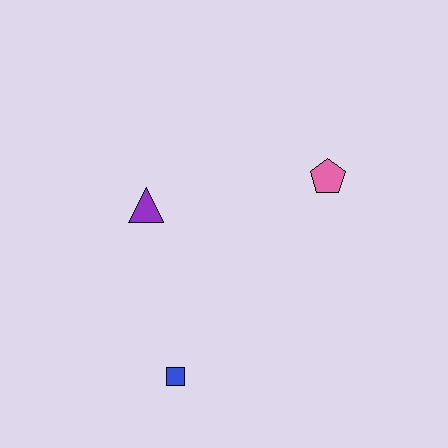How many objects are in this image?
There are 3 objects.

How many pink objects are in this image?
There is 1 pink object.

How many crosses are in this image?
There are no crosses.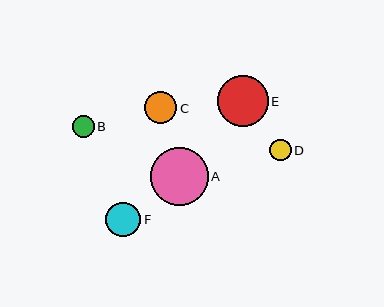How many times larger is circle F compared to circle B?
Circle F is approximately 1.6 times the size of circle B.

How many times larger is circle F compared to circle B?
Circle F is approximately 1.6 times the size of circle B.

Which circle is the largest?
Circle A is the largest with a size of approximately 58 pixels.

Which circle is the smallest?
Circle D is the smallest with a size of approximately 21 pixels.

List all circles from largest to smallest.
From largest to smallest: A, E, F, C, B, D.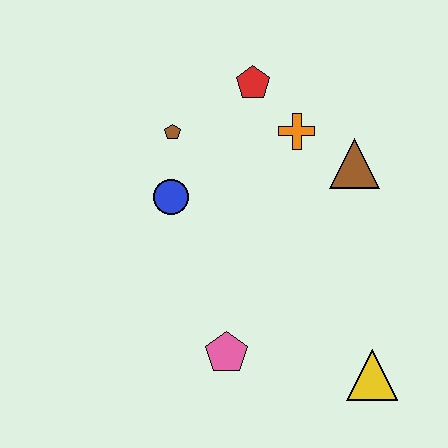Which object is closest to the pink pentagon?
The yellow triangle is closest to the pink pentagon.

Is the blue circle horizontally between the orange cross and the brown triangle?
No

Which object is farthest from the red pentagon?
The yellow triangle is farthest from the red pentagon.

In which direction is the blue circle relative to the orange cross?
The blue circle is to the left of the orange cross.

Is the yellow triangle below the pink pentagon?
Yes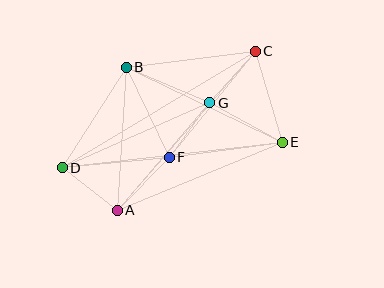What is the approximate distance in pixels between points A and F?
The distance between A and F is approximately 74 pixels.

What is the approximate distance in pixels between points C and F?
The distance between C and F is approximately 136 pixels.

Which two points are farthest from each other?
Points C and D are farthest from each other.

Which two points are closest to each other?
Points F and G are closest to each other.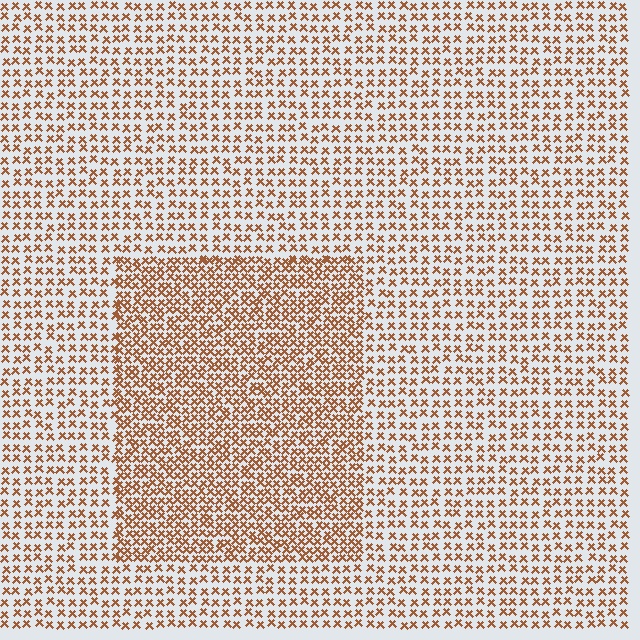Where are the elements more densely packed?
The elements are more densely packed inside the rectangle boundary.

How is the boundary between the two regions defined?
The boundary is defined by a change in element density (approximately 1.8x ratio). All elements are the same color, size, and shape.